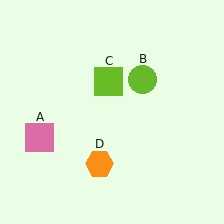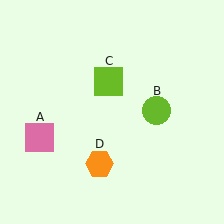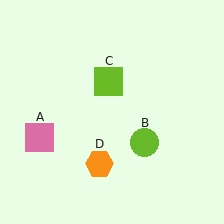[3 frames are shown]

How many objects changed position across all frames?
1 object changed position: lime circle (object B).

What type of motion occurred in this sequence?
The lime circle (object B) rotated clockwise around the center of the scene.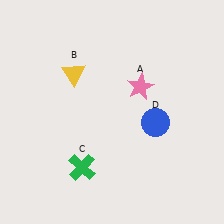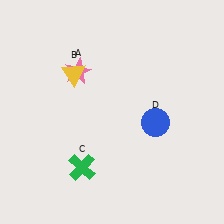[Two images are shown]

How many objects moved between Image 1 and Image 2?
1 object moved between the two images.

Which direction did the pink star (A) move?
The pink star (A) moved left.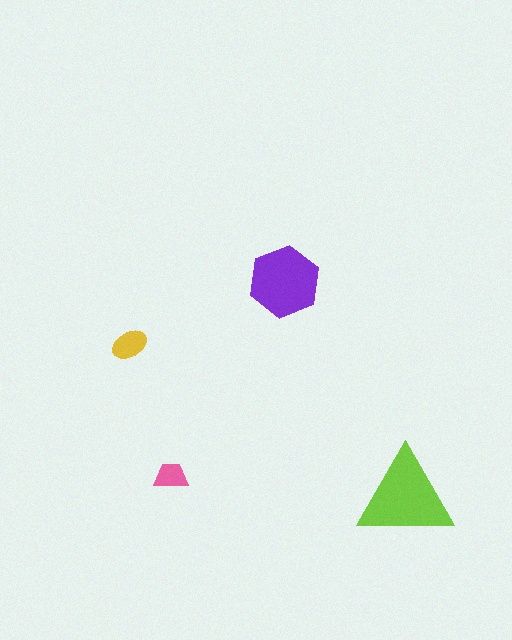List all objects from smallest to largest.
The pink trapezoid, the yellow ellipse, the purple hexagon, the lime triangle.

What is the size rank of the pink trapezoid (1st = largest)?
4th.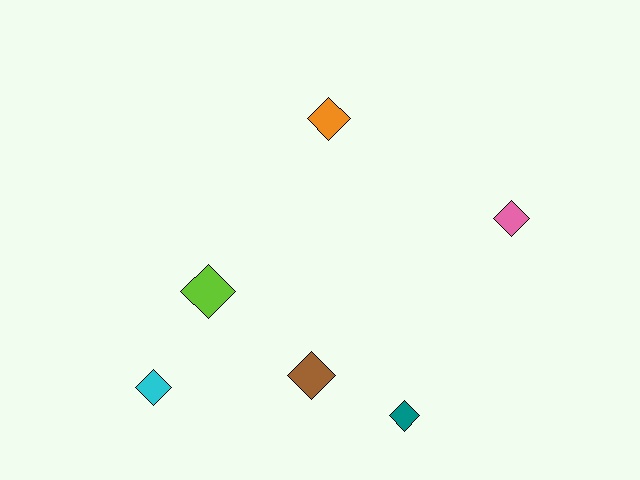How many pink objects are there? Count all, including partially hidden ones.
There is 1 pink object.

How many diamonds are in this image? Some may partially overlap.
There are 6 diamonds.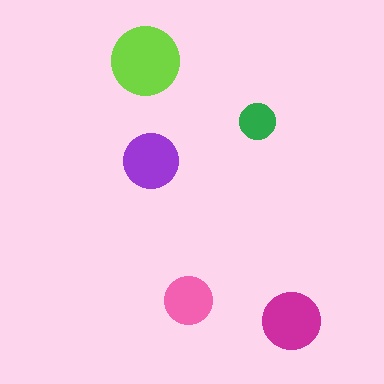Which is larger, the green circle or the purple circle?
The purple one.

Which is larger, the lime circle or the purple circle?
The lime one.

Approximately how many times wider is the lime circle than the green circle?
About 2 times wider.